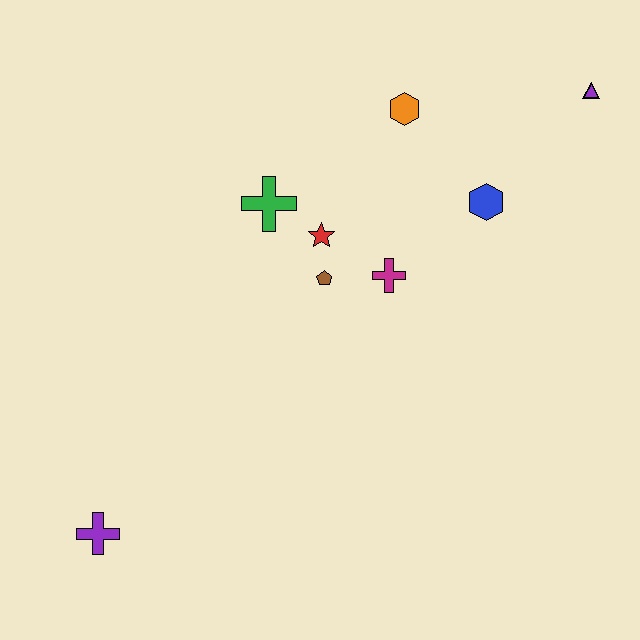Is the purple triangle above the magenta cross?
Yes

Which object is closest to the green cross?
The red star is closest to the green cross.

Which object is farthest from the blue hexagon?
The purple cross is farthest from the blue hexagon.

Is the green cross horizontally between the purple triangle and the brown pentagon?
No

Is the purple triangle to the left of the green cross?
No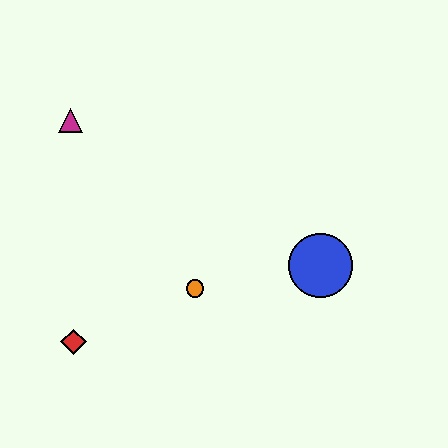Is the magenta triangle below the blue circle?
No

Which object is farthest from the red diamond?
The blue circle is farthest from the red diamond.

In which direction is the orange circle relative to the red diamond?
The orange circle is to the right of the red diamond.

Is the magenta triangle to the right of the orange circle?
No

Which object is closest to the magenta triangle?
The orange circle is closest to the magenta triangle.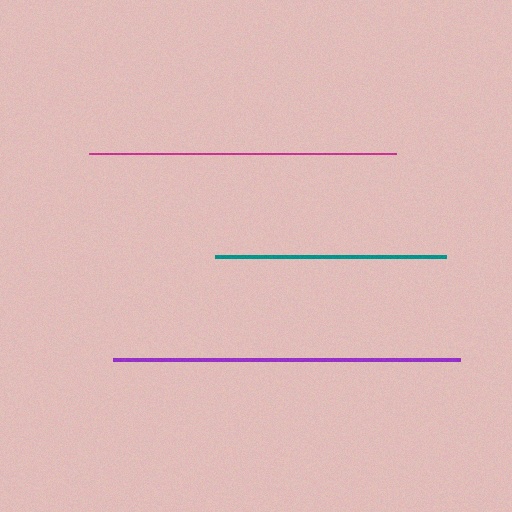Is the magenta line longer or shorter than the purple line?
The purple line is longer than the magenta line.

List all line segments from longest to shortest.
From longest to shortest: purple, magenta, teal.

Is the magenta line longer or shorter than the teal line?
The magenta line is longer than the teal line.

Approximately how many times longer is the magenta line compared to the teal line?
The magenta line is approximately 1.3 times the length of the teal line.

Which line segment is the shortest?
The teal line is the shortest at approximately 232 pixels.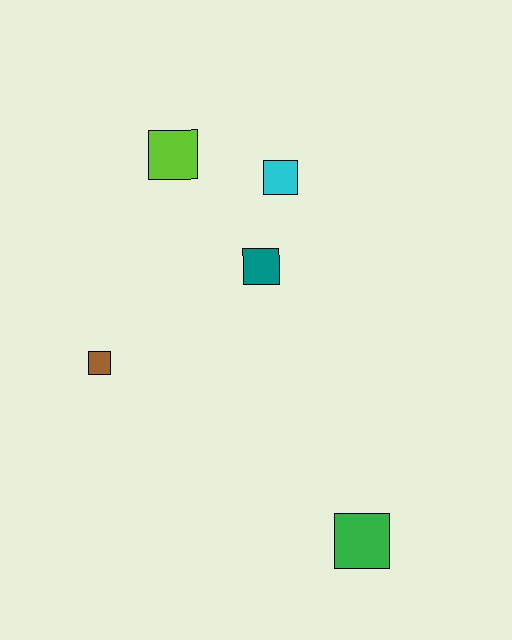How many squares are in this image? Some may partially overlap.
There are 5 squares.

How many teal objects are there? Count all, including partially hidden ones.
There is 1 teal object.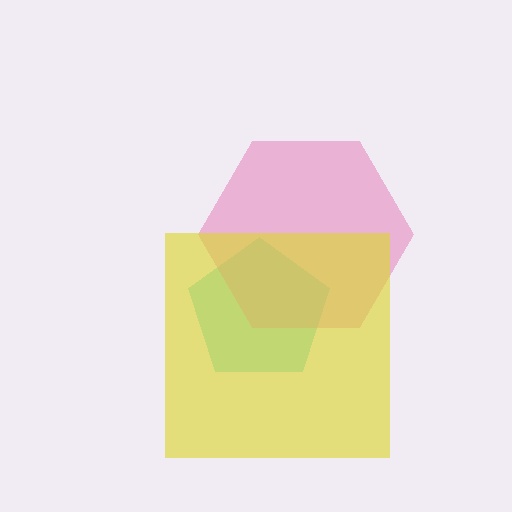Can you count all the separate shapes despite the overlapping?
Yes, there are 3 separate shapes.